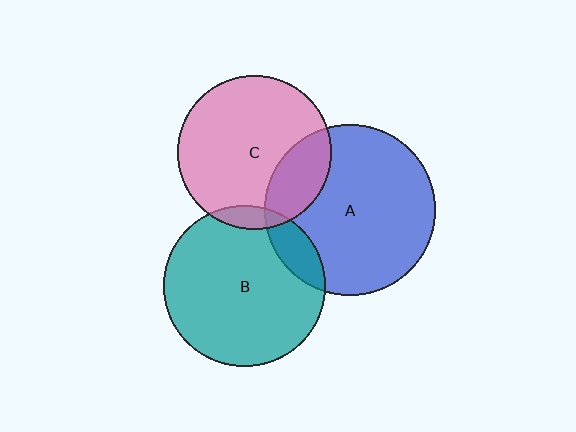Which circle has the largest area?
Circle A (blue).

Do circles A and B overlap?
Yes.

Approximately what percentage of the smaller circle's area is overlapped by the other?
Approximately 10%.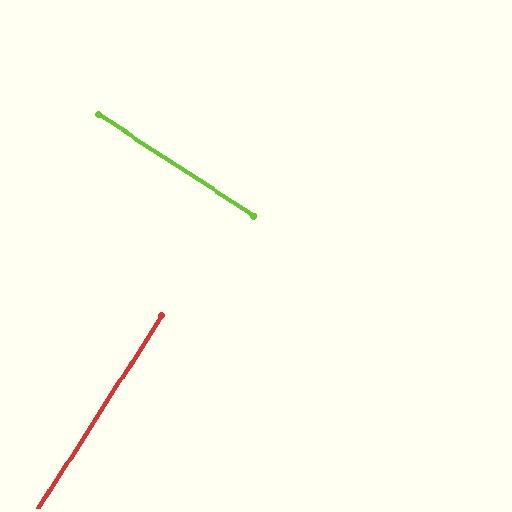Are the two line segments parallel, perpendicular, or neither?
Perpendicular — they meet at approximately 89°.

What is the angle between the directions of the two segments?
Approximately 89 degrees.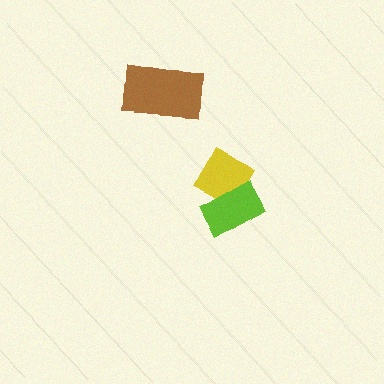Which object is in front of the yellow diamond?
The lime rectangle is in front of the yellow diamond.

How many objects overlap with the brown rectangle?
0 objects overlap with the brown rectangle.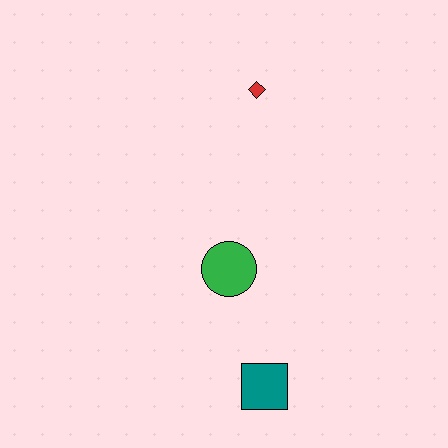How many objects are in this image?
There are 3 objects.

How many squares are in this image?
There is 1 square.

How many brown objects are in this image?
There are no brown objects.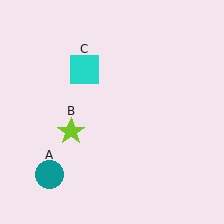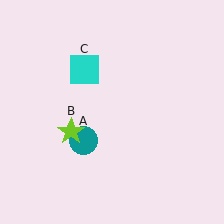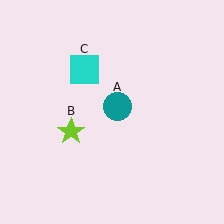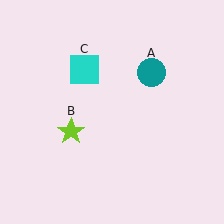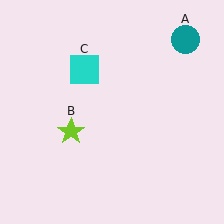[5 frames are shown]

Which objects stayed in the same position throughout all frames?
Lime star (object B) and cyan square (object C) remained stationary.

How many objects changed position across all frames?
1 object changed position: teal circle (object A).